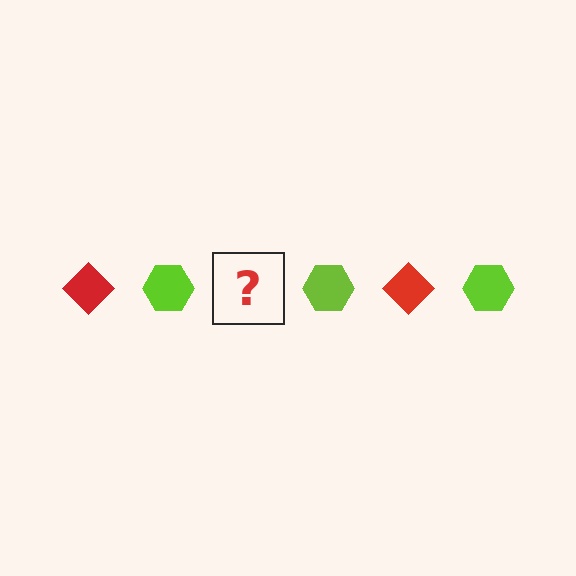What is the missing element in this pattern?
The missing element is a red diamond.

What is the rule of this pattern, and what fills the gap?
The rule is that the pattern alternates between red diamond and lime hexagon. The gap should be filled with a red diamond.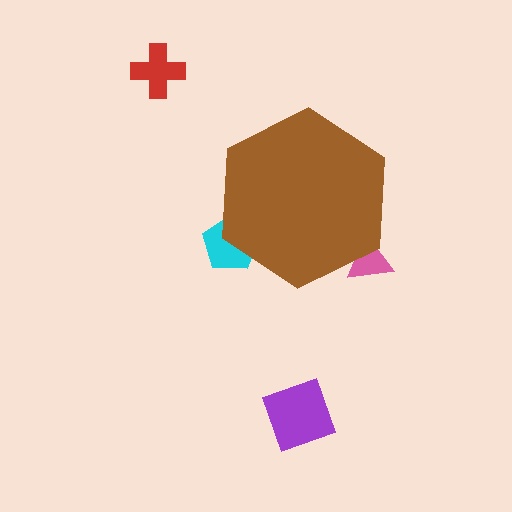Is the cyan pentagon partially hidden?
Yes, the cyan pentagon is partially hidden behind the brown hexagon.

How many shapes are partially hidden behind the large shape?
2 shapes are partially hidden.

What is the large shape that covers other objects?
A brown hexagon.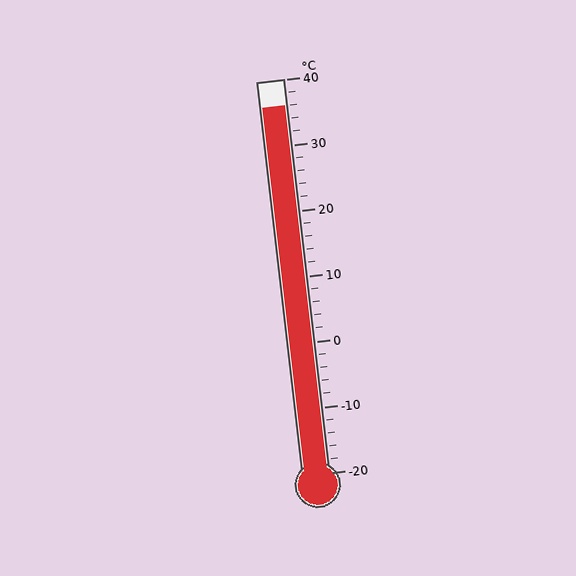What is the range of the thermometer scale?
The thermometer scale ranges from -20°C to 40°C.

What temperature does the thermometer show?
The thermometer shows approximately 36°C.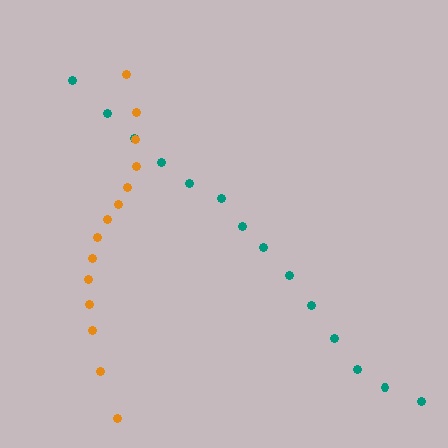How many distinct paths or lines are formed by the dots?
There are 2 distinct paths.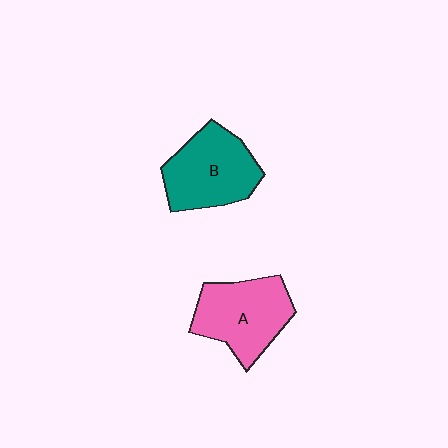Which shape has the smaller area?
Shape A (pink).